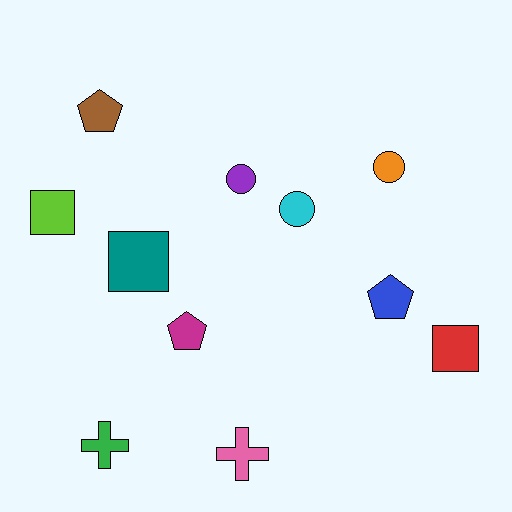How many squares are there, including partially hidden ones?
There are 3 squares.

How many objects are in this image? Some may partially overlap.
There are 11 objects.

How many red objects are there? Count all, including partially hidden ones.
There is 1 red object.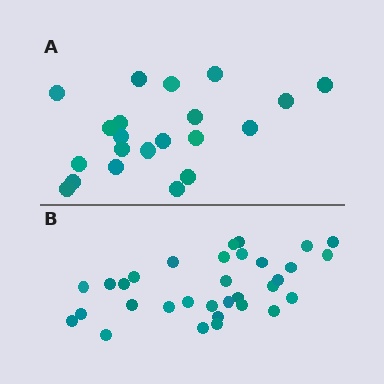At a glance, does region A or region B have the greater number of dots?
Region B (the bottom region) has more dots.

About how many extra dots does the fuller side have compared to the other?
Region B has roughly 12 or so more dots than region A.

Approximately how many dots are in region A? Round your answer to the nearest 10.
About 20 dots. (The exact count is 21, which rounds to 20.)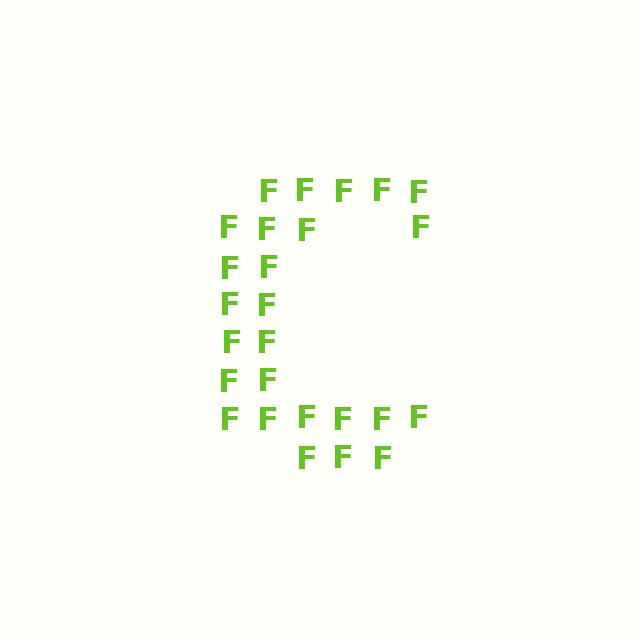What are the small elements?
The small elements are letter F's.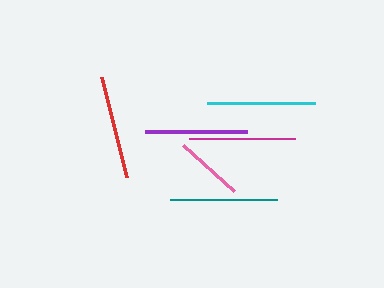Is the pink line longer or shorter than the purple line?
The purple line is longer than the pink line.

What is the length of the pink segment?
The pink segment is approximately 69 pixels long.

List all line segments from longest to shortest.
From longest to shortest: cyan, teal, magenta, red, purple, pink.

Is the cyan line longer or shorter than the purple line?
The cyan line is longer than the purple line.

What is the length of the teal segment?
The teal segment is approximately 107 pixels long.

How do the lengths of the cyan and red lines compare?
The cyan and red lines are approximately the same length.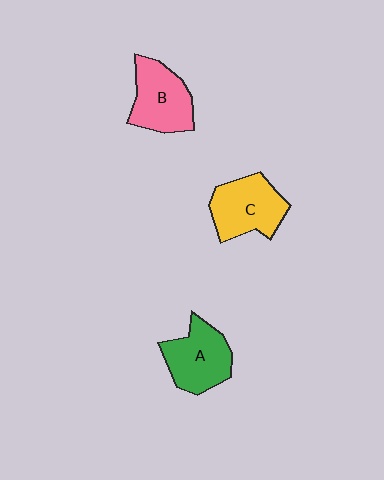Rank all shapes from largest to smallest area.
From largest to smallest: C (yellow), B (pink), A (green).